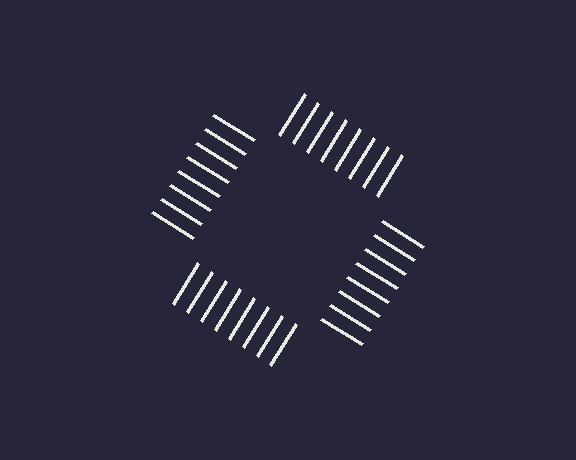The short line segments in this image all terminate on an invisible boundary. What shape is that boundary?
An illusory square — the line segments terminate on its edges but no continuous stroke is drawn.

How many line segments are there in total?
32 — 8 along each of the 4 edges.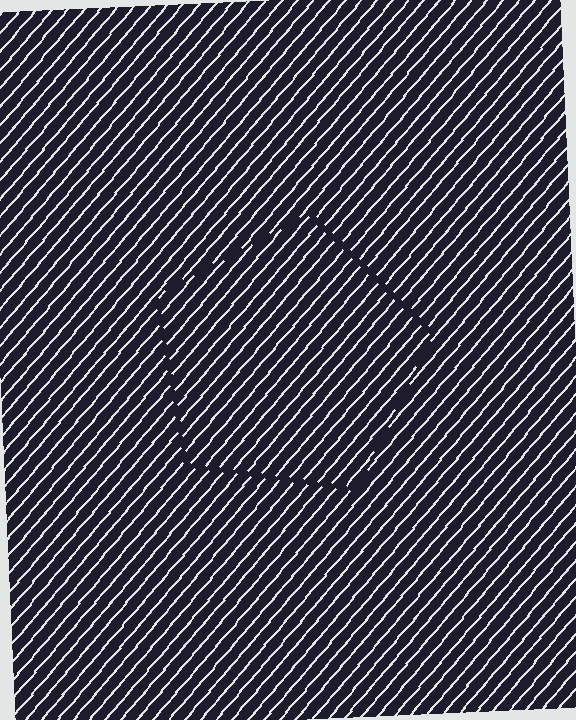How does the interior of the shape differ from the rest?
The interior of the shape contains the same grating, shifted by half a period — the contour is defined by the phase discontinuity where line-ends from the inner and outer gratings abut.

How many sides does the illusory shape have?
5 sides — the line-ends trace a pentagon.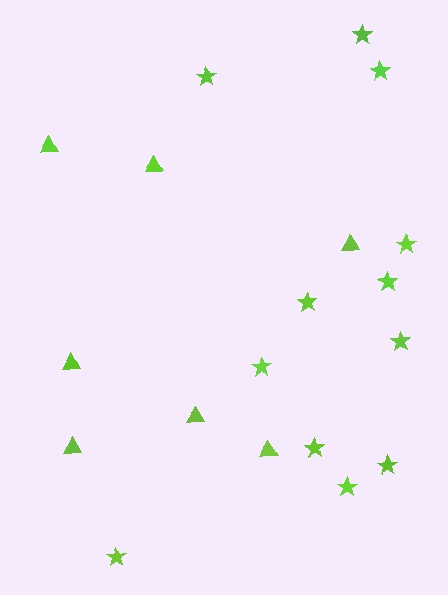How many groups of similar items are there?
There are 2 groups: one group of stars (12) and one group of triangles (7).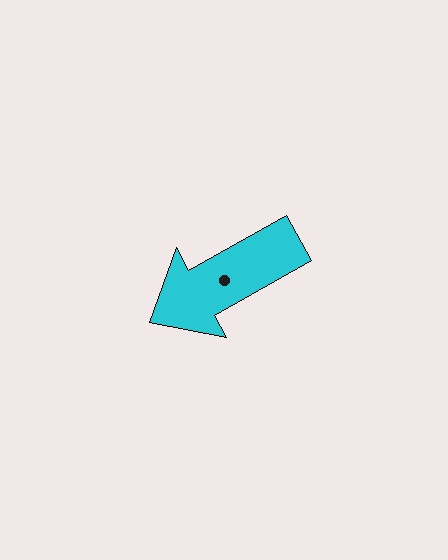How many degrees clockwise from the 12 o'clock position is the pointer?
Approximately 241 degrees.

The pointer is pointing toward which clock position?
Roughly 8 o'clock.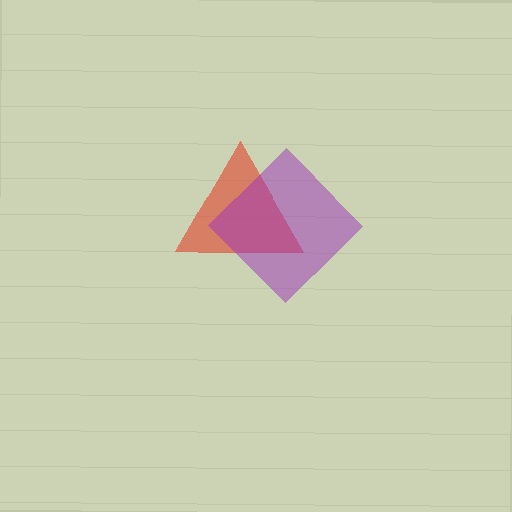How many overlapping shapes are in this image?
There are 2 overlapping shapes in the image.